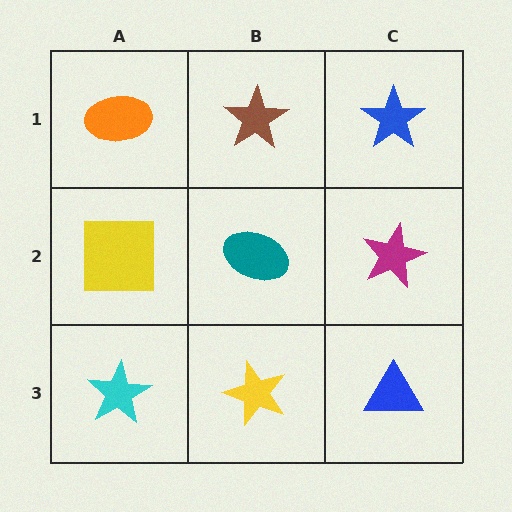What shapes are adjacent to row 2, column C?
A blue star (row 1, column C), a blue triangle (row 3, column C), a teal ellipse (row 2, column B).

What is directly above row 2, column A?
An orange ellipse.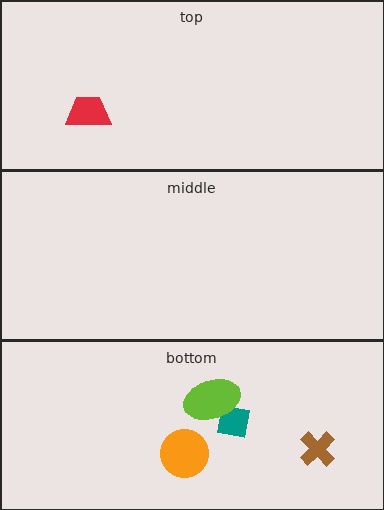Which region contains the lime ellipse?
The bottom region.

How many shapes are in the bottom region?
4.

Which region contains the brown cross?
The bottom region.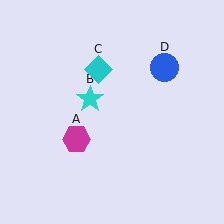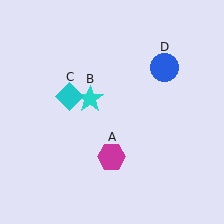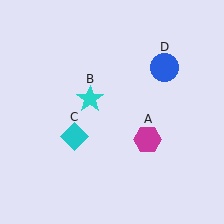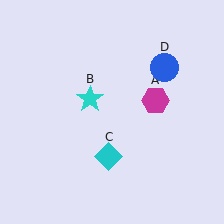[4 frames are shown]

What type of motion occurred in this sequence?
The magenta hexagon (object A), cyan diamond (object C) rotated counterclockwise around the center of the scene.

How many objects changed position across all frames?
2 objects changed position: magenta hexagon (object A), cyan diamond (object C).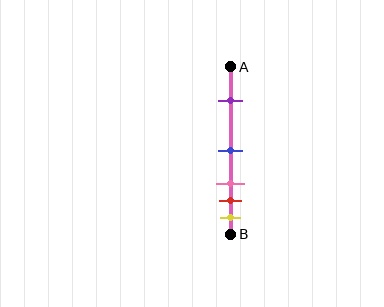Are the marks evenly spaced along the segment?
No, the marks are not evenly spaced.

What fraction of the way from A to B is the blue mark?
The blue mark is approximately 50% (0.5) of the way from A to B.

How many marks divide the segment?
There are 5 marks dividing the segment.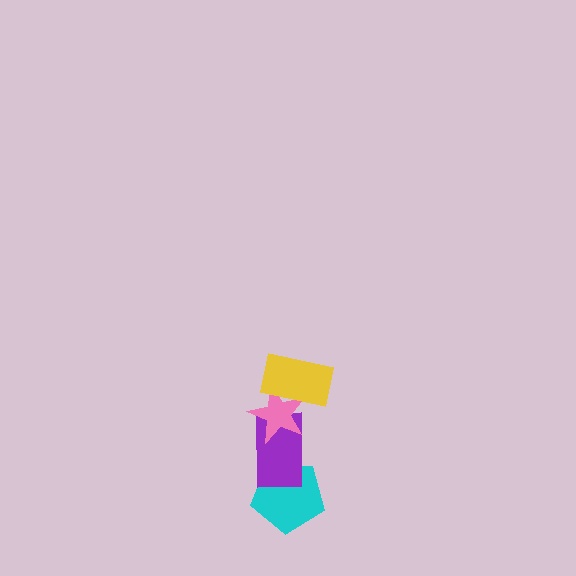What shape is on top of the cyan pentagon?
The purple rectangle is on top of the cyan pentagon.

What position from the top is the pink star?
The pink star is 2nd from the top.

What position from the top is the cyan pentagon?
The cyan pentagon is 4th from the top.